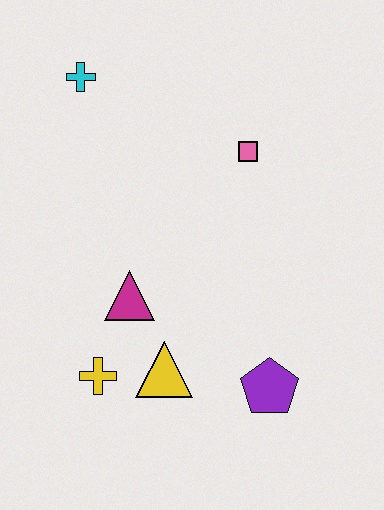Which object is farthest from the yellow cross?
The cyan cross is farthest from the yellow cross.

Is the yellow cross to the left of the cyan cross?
No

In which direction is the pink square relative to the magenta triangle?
The pink square is above the magenta triangle.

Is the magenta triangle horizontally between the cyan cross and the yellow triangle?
Yes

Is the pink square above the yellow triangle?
Yes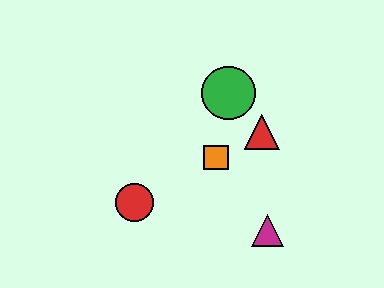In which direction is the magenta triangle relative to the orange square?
The magenta triangle is below the orange square.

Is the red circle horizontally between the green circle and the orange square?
No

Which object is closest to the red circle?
The orange square is closest to the red circle.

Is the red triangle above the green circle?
No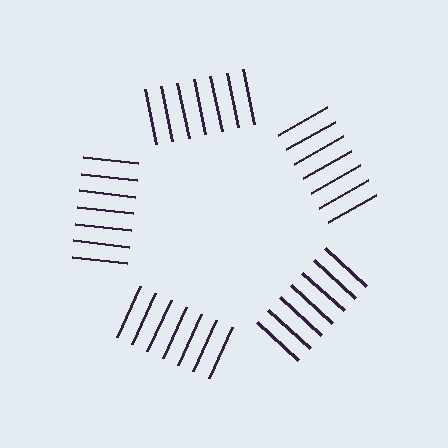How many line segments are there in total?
35 — 7 along each of the 5 edges.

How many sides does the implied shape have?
5 sides — the line-ends trace a pentagon.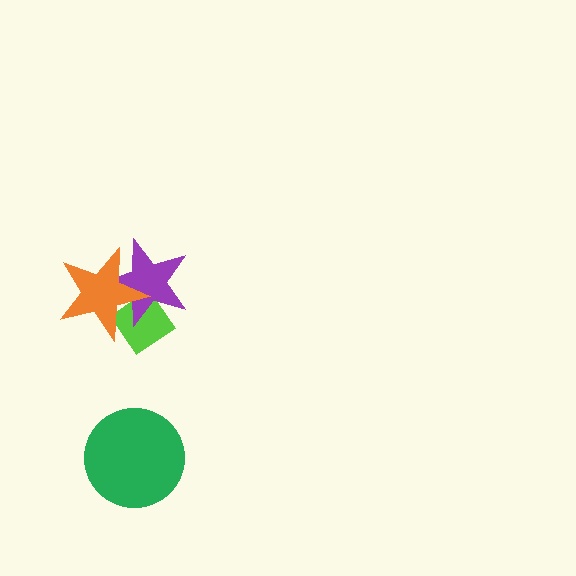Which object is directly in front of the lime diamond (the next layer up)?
The purple star is directly in front of the lime diamond.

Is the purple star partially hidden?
Yes, it is partially covered by another shape.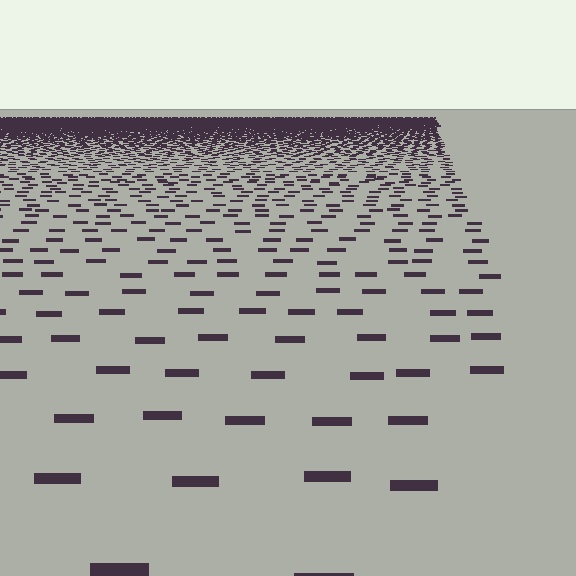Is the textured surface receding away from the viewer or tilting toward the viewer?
The surface is receding away from the viewer. Texture elements get smaller and denser toward the top.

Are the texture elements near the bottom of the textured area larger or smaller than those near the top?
Larger. Near the bottom, elements are closer to the viewer and appear at a bigger on-screen size.